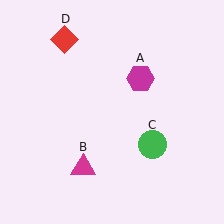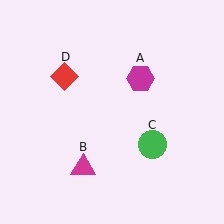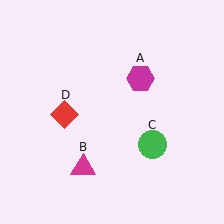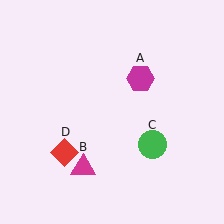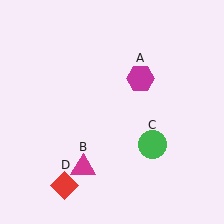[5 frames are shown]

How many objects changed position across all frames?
1 object changed position: red diamond (object D).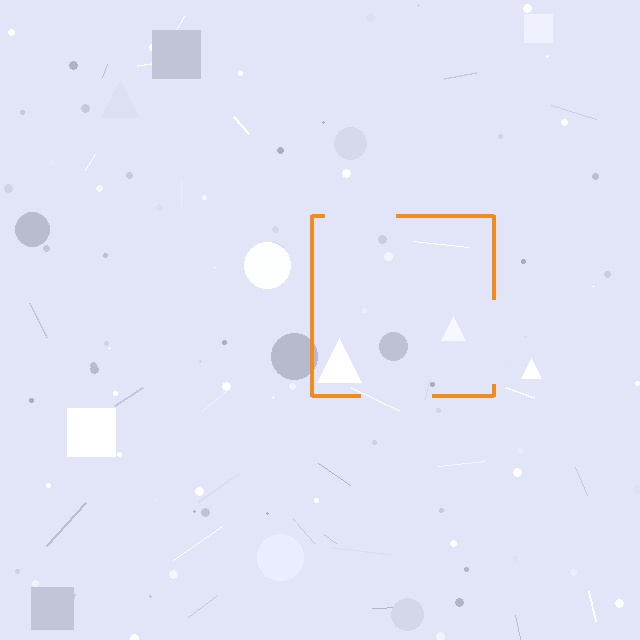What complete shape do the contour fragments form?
The contour fragments form a square.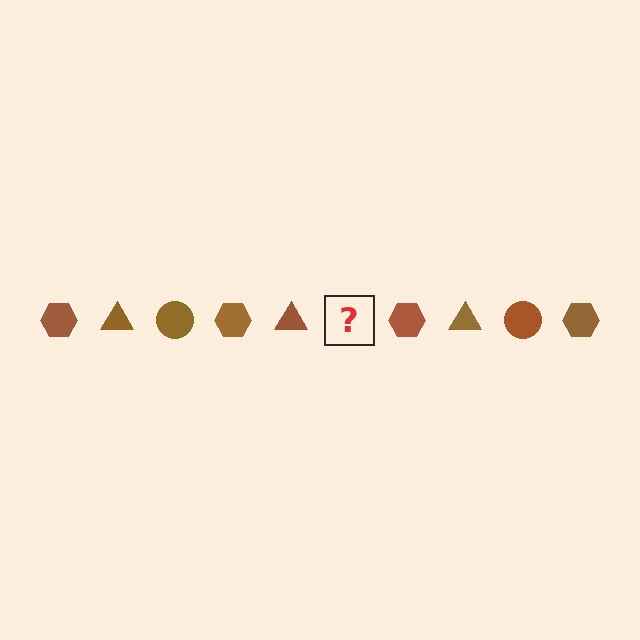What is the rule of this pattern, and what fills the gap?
The rule is that the pattern cycles through hexagon, triangle, circle shapes in brown. The gap should be filled with a brown circle.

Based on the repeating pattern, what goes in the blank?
The blank should be a brown circle.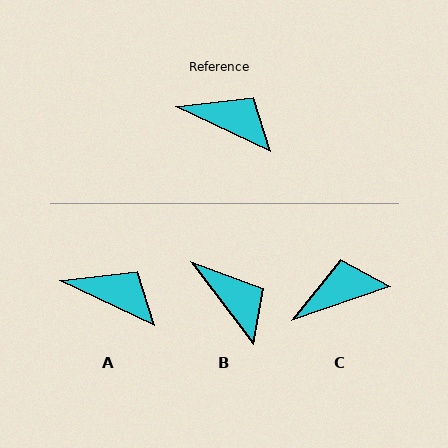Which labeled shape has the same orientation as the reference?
A.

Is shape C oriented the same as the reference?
No, it is off by about 44 degrees.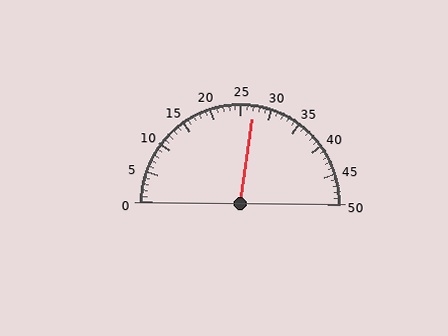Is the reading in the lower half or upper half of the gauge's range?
The reading is in the upper half of the range (0 to 50).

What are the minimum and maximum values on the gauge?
The gauge ranges from 0 to 50.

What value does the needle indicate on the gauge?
The needle indicates approximately 27.